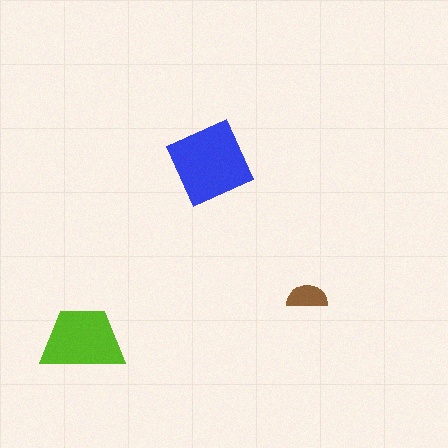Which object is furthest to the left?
The lime trapezoid is leftmost.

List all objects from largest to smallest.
The blue diamond, the lime trapezoid, the brown semicircle.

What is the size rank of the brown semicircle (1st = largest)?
3rd.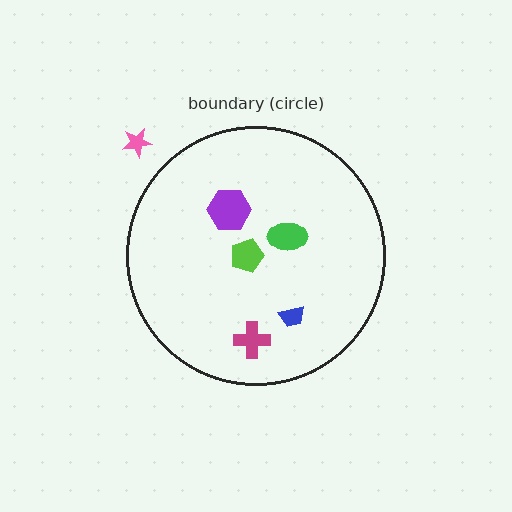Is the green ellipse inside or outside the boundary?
Inside.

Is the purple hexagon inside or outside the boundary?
Inside.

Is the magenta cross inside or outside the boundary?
Inside.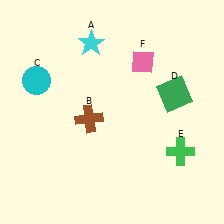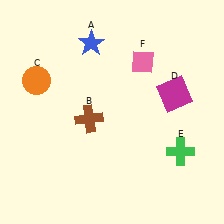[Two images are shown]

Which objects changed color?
A changed from cyan to blue. C changed from cyan to orange. D changed from green to magenta.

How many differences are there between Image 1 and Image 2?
There are 3 differences between the two images.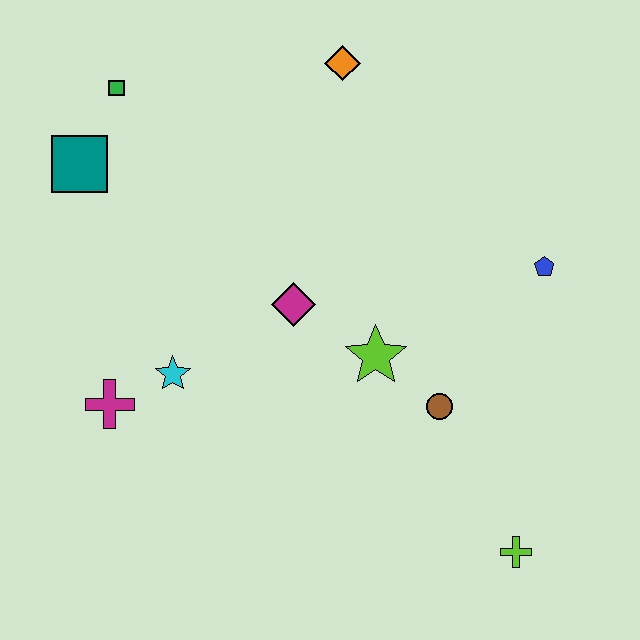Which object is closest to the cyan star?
The magenta cross is closest to the cyan star.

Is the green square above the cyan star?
Yes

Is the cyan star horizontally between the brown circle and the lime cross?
No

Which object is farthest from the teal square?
The lime cross is farthest from the teal square.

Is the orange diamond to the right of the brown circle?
No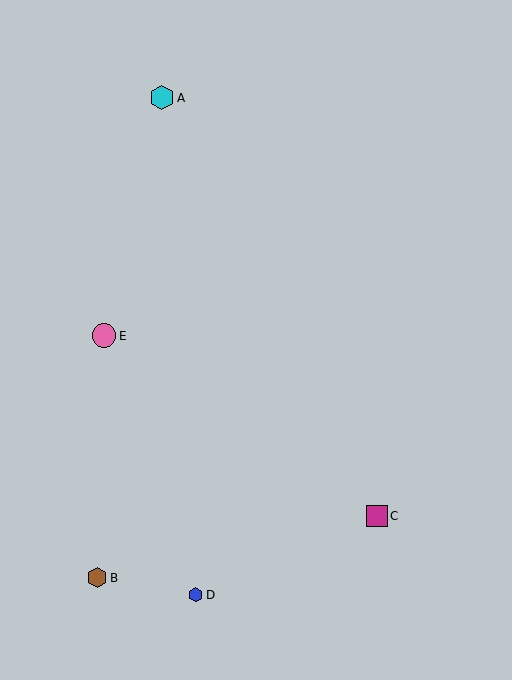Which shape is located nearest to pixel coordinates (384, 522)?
The magenta square (labeled C) at (377, 516) is nearest to that location.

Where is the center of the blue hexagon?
The center of the blue hexagon is at (196, 595).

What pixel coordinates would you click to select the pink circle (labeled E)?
Click at (104, 336) to select the pink circle E.